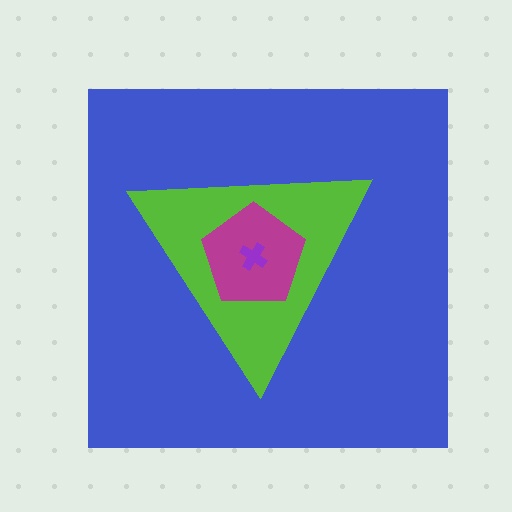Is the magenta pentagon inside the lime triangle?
Yes.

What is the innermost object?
The purple cross.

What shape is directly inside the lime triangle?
The magenta pentagon.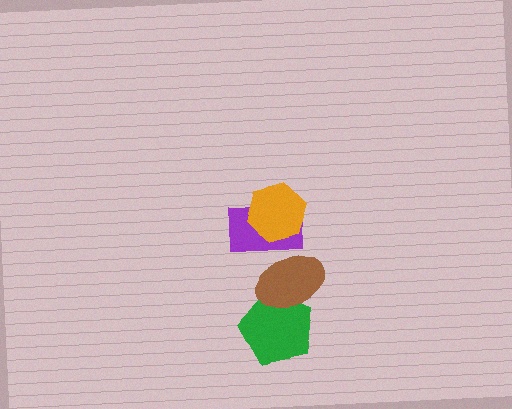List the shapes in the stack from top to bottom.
From top to bottom: the orange hexagon, the purple rectangle, the brown ellipse, the green pentagon.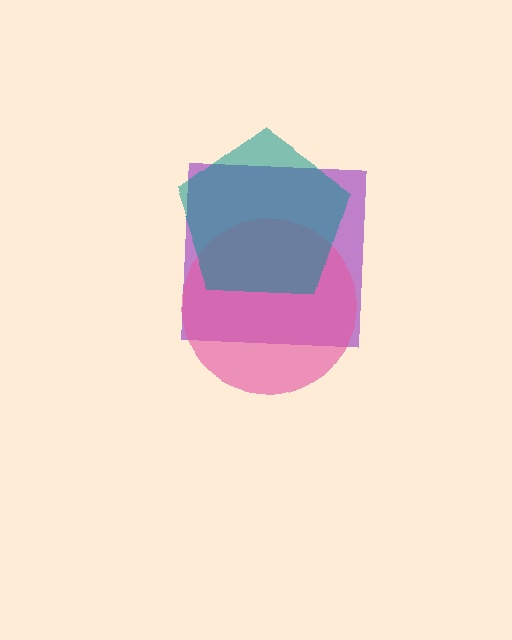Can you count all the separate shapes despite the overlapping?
Yes, there are 3 separate shapes.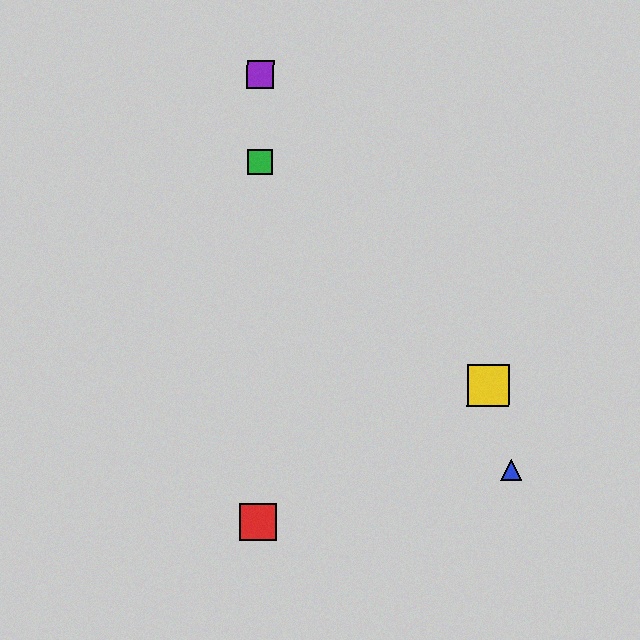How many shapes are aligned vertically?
3 shapes (the red square, the green square, the purple square) are aligned vertically.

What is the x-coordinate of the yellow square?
The yellow square is at x≈488.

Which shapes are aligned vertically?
The red square, the green square, the purple square are aligned vertically.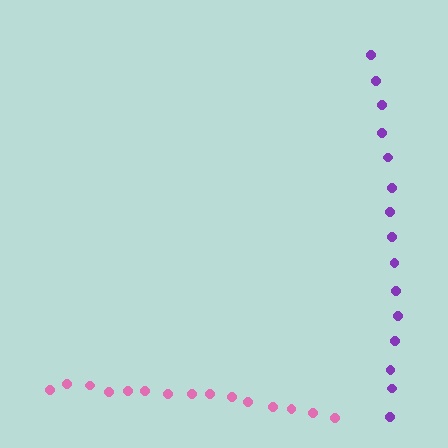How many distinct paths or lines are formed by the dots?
There are 2 distinct paths.